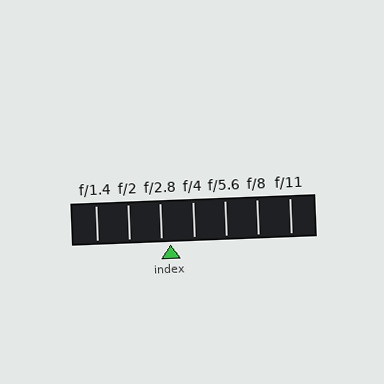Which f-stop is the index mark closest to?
The index mark is closest to f/2.8.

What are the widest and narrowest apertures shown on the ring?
The widest aperture shown is f/1.4 and the narrowest is f/11.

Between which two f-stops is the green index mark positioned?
The index mark is between f/2.8 and f/4.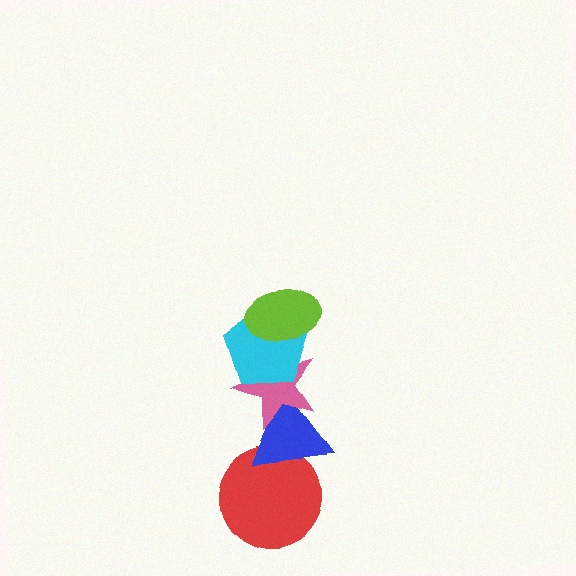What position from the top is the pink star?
The pink star is 3rd from the top.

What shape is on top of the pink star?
The cyan pentagon is on top of the pink star.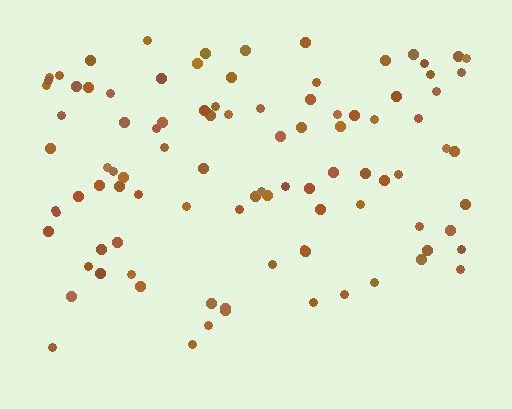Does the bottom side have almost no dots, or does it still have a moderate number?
Still a moderate number, just noticeably fewer than the top.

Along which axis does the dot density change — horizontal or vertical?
Vertical.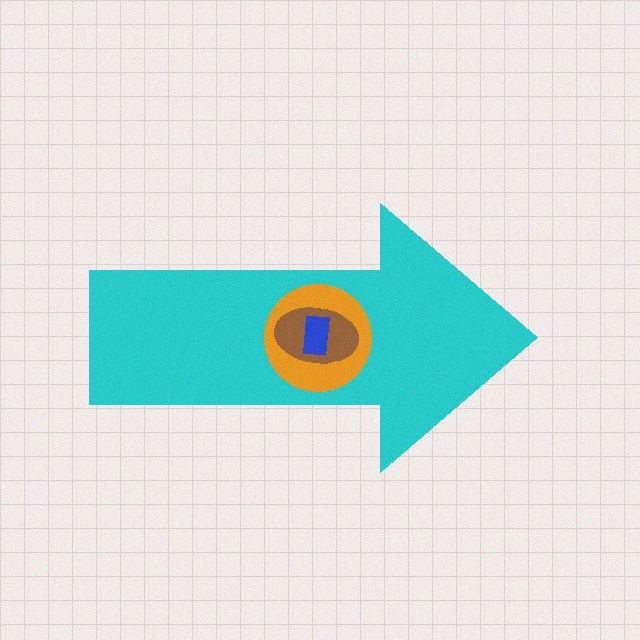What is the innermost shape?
The blue rectangle.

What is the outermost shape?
The cyan arrow.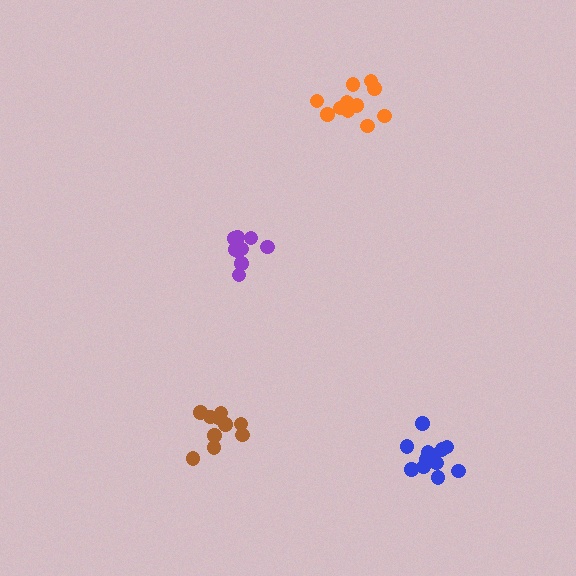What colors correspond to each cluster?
The clusters are colored: purple, blue, orange, brown.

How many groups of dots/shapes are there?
There are 4 groups.